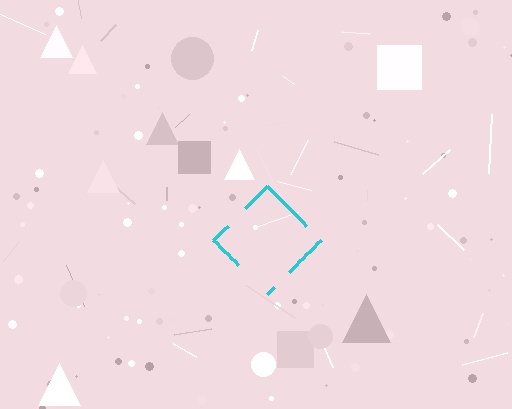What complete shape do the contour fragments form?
The contour fragments form a diamond.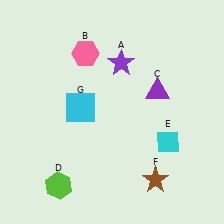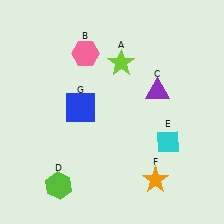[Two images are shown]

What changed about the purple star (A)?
In Image 1, A is purple. In Image 2, it changed to lime.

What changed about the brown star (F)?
In Image 1, F is brown. In Image 2, it changed to orange.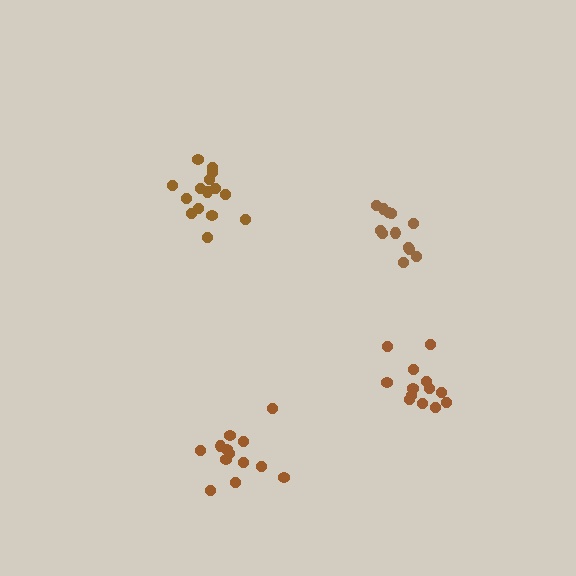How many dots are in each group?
Group 1: 15 dots, Group 2: 13 dots, Group 3: 12 dots, Group 4: 13 dots (53 total).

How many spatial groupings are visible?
There are 4 spatial groupings.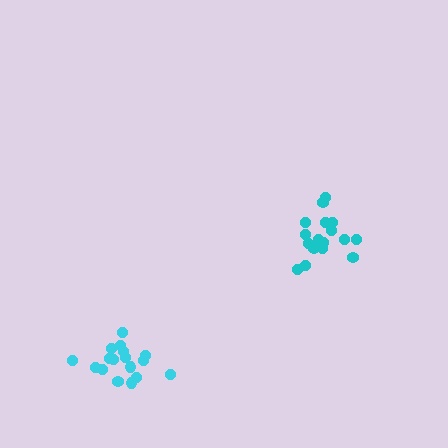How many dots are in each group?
Group 1: 17 dots, Group 2: 17 dots (34 total).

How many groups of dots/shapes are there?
There are 2 groups.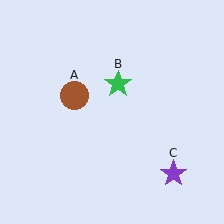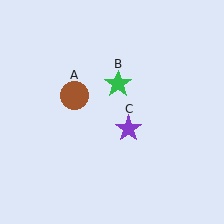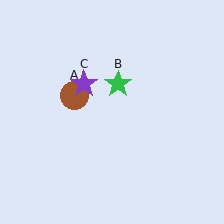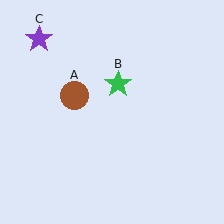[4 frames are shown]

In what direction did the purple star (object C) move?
The purple star (object C) moved up and to the left.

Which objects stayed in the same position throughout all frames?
Brown circle (object A) and green star (object B) remained stationary.